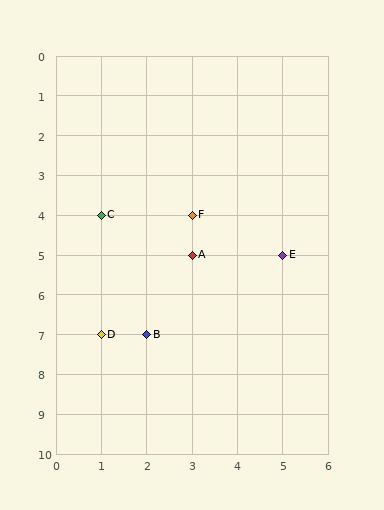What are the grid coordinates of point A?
Point A is at grid coordinates (3, 5).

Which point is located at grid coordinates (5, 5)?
Point E is at (5, 5).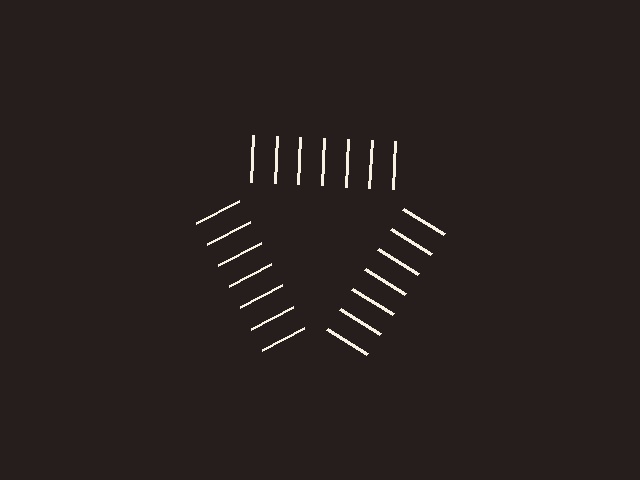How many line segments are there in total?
21 — 7 along each of the 3 edges.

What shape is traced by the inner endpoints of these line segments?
An illusory triangle — the line segments terminate on its edges but no continuous stroke is drawn.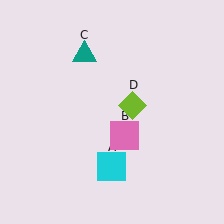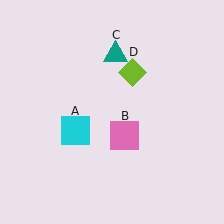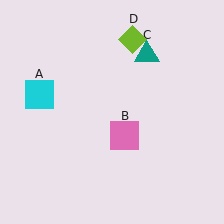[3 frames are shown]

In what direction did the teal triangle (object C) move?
The teal triangle (object C) moved right.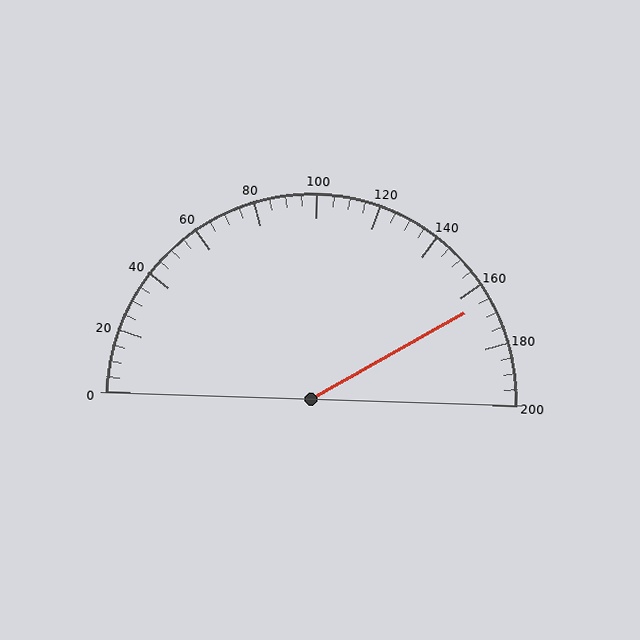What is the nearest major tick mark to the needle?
The nearest major tick mark is 160.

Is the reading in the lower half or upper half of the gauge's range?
The reading is in the upper half of the range (0 to 200).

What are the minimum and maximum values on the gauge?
The gauge ranges from 0 to 200.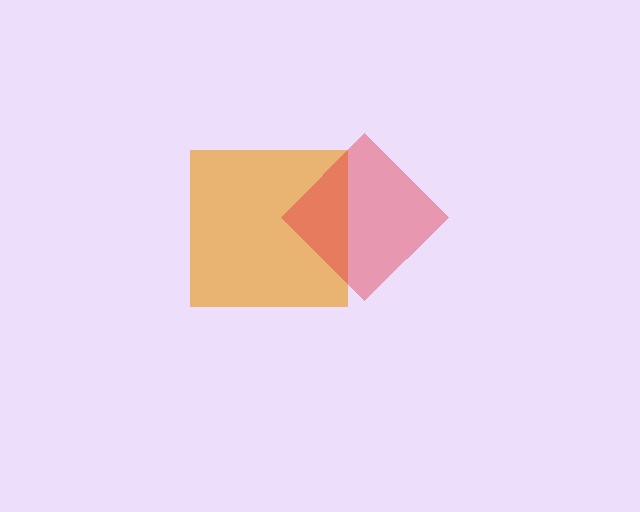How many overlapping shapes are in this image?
There are 2 overlapping shapes in the image.